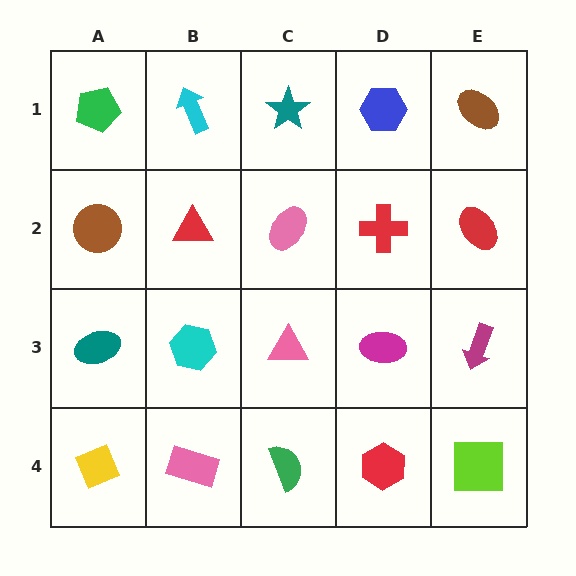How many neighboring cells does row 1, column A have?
2.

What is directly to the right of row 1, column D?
A brown ellipse.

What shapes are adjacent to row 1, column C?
A pink ellipse (row 2, column C), a cyan arrow (row 1, column B), a blue hexagon (row 1, column D).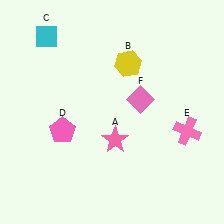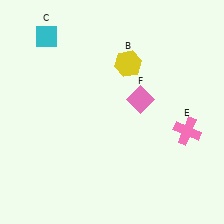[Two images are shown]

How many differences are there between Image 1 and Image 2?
There are 2 differences between the two images.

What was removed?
The pink star (A), the pink pentagon (D) were removed in Image 2.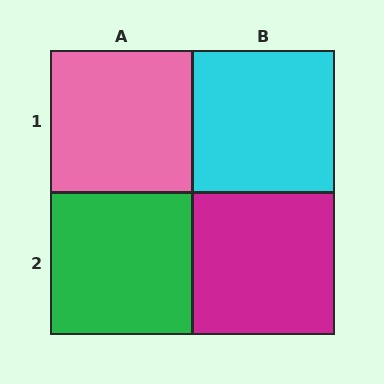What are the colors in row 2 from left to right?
Green, magenta.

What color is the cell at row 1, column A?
Pink.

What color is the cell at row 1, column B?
Cyan.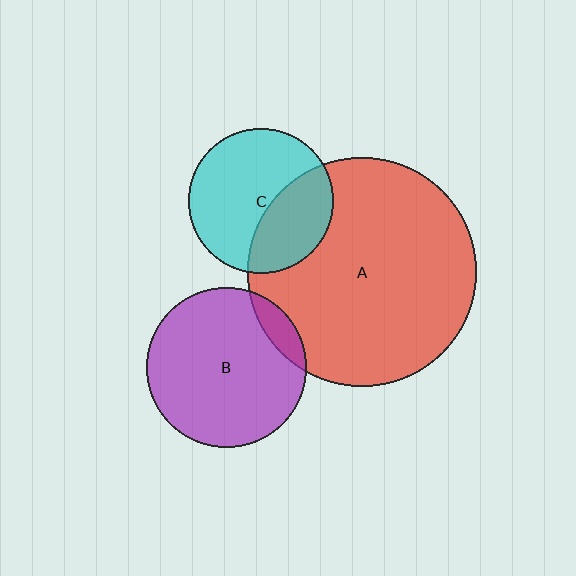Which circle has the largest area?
Circle A (red).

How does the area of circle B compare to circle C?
Approximately 1.2 times.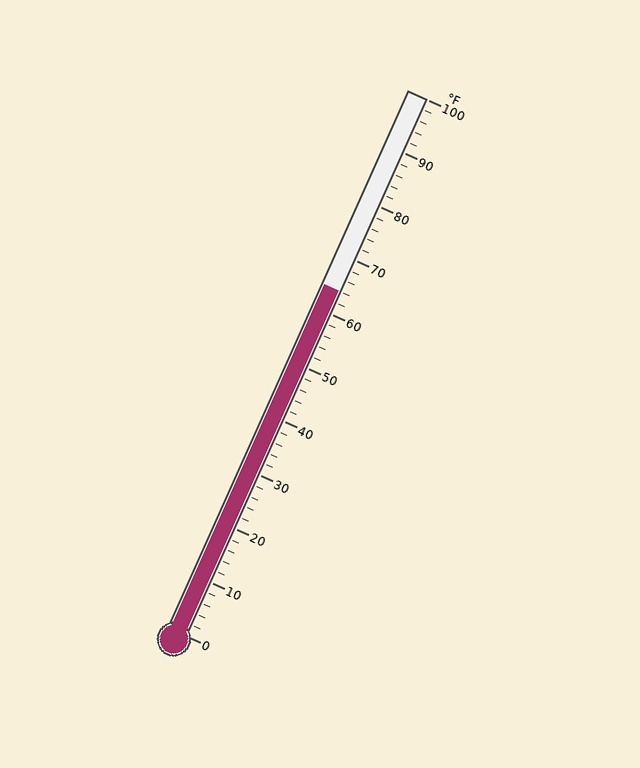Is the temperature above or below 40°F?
The temperature is above 40°F.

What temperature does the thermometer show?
The thermometer shows approximately 64°F.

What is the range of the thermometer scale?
The thermometer scale ranges from 0°F to 100°F.